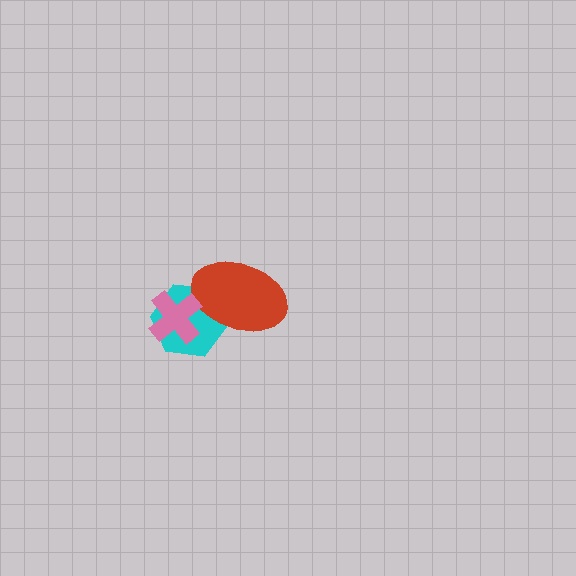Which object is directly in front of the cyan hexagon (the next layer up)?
The red ellipse is directly in front of the cyan hexagon.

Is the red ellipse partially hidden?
Yes, it is partially covered by another shape.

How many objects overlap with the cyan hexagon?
2 objects overlap with the cyan hexagon.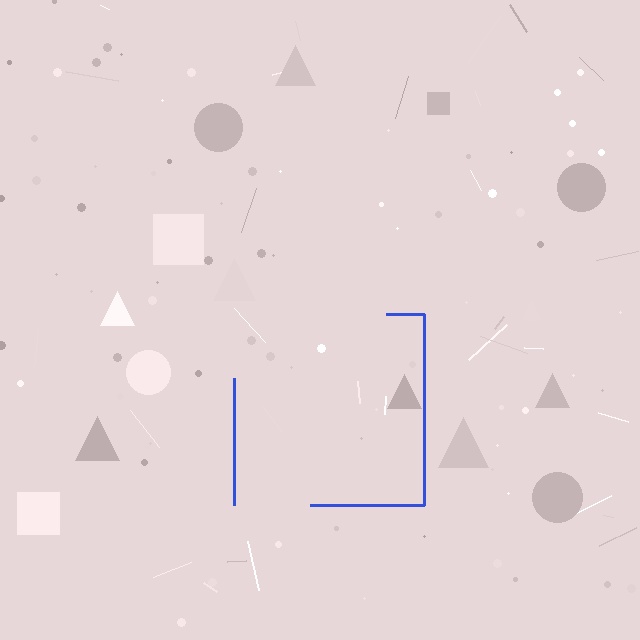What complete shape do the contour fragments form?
The contour fragments form a square.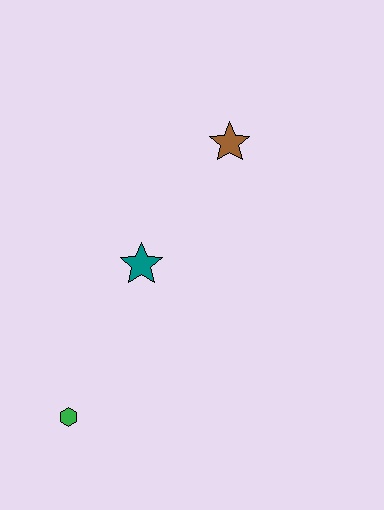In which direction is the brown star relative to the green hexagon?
The brown star is above the green hexagon.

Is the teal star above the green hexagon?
Yes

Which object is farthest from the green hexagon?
The brown star is farthest from the green hexagon.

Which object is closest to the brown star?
The teal star is closest to the brown star.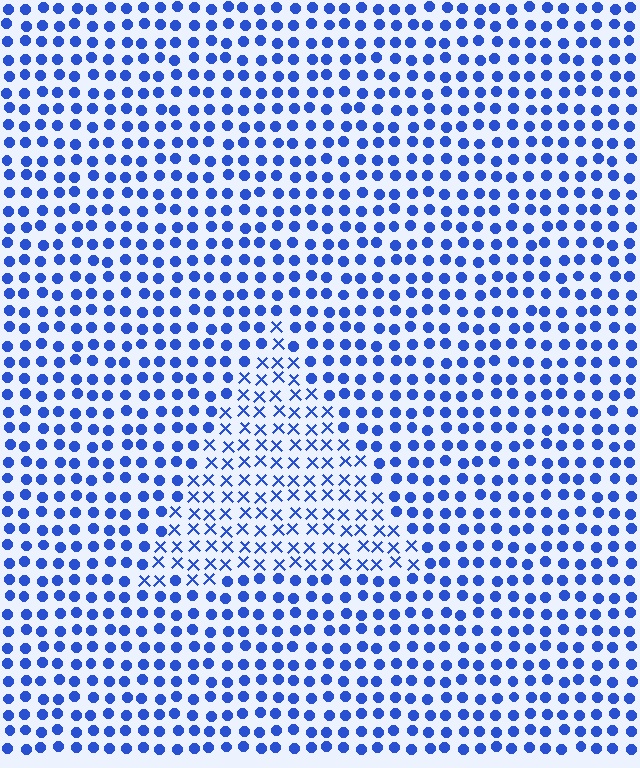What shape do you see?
I see a triangle.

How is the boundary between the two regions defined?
The boundary is defined by a change in element shape: X marks inside vs. circles outside. All elements share the same color and spacing.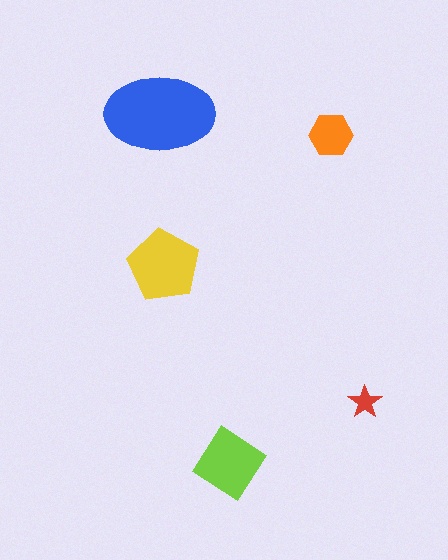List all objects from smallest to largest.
The red star, the orange hexagon, the lime diamond, the yellow pentagon, the blue ellipse.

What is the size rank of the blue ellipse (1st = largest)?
1st.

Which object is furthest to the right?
The red star is rightmost.